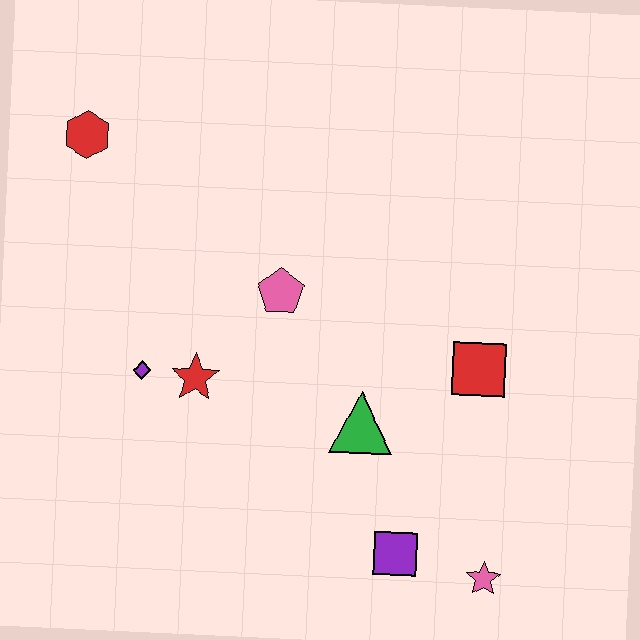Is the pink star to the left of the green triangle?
No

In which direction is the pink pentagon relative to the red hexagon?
The pink pentagon is to the right of the red hexagon.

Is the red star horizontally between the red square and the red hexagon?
Yes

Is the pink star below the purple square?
Yes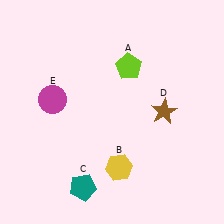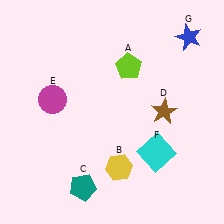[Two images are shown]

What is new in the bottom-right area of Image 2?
A cyan square (F) was added in the bottom-right area of Image 2.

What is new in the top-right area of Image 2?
A blue star (G) was added in the top-right area of Image 2.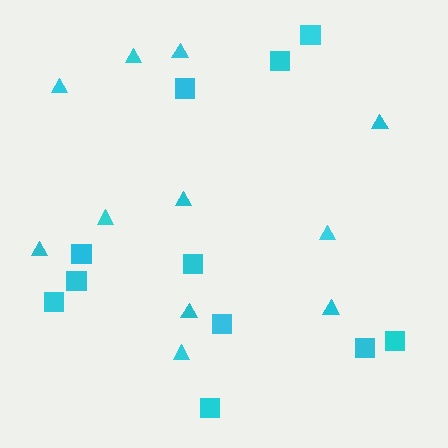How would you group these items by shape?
There are 2 groups: one group of triangles (11) and one group of squares (11).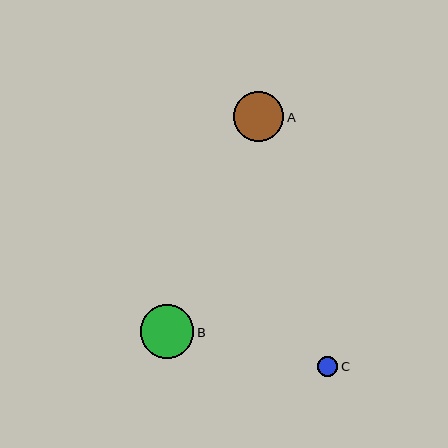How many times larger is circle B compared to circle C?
Circle B is approximately 2.6 times the size of circle C.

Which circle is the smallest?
Circle C is the smallest with a size of approximately 21 pixels.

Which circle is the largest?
Circle B is the largest with a size of approximately 53 pixels.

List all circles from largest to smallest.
From largest to smallest: B, A, C.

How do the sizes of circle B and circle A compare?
Circle B and circle A are approximately the same size.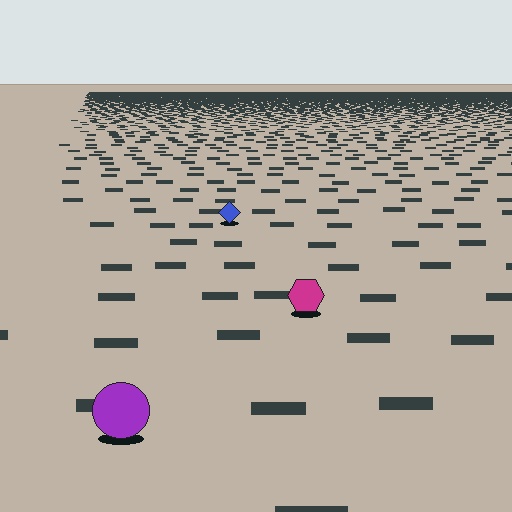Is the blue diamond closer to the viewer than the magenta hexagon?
No. The magenta hexagon is closer — you can tell from the texture gradient: the ground texture is coarser near it.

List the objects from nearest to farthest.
From nearest to farthest: the purple circle, the magenta hexagon, the blue diamond.